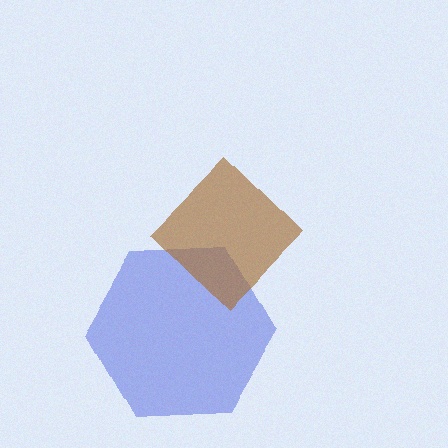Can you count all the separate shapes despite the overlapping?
Yes, there are 2 separate shapes.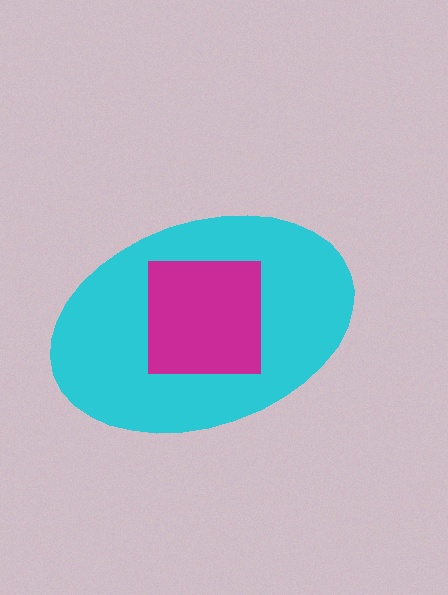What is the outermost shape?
The cyan ellipse.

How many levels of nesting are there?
2.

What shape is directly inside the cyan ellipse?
The magenta square.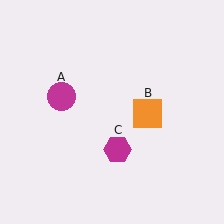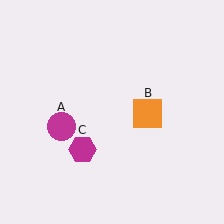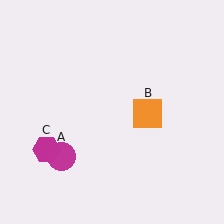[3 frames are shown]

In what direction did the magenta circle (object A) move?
The magenta circle (object A) moved down.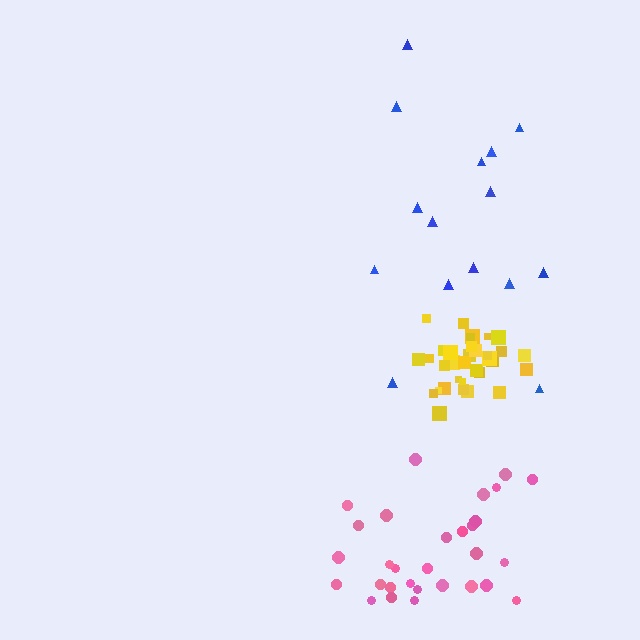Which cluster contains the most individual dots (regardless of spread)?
Yellow (33).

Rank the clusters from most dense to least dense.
yellow, pink, blue.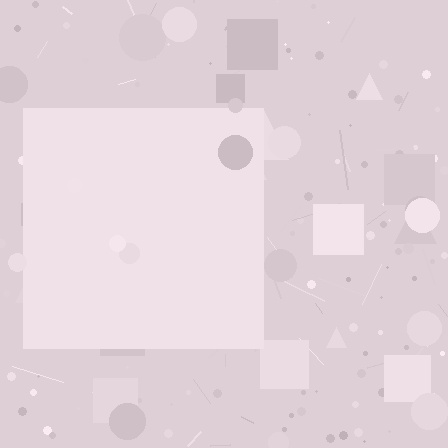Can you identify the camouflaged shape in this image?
The camouflaged shape is a square.